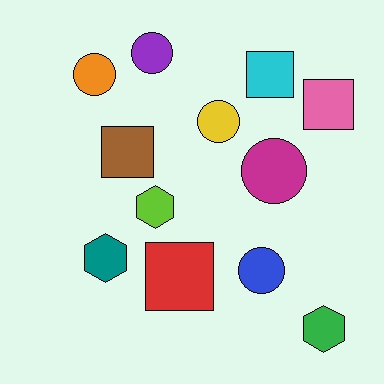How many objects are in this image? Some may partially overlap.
There are 12 objects.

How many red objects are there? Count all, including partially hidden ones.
There is 1 red object.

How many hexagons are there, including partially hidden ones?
There are 3 hexagons.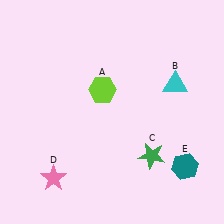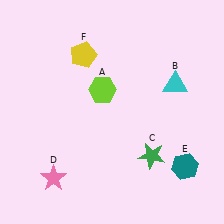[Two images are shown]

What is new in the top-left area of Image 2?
A yellow pentagon (F) was added in the top-left area of Image 2.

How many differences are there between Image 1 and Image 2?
There is 1 difference between the two images.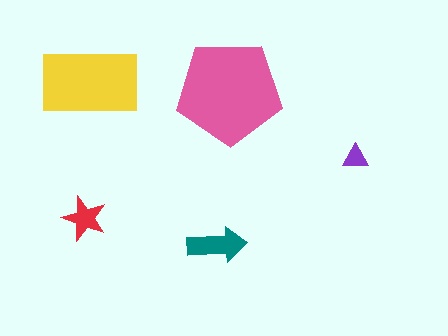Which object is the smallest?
The purple triangle.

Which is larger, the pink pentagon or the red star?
The pink pentagon.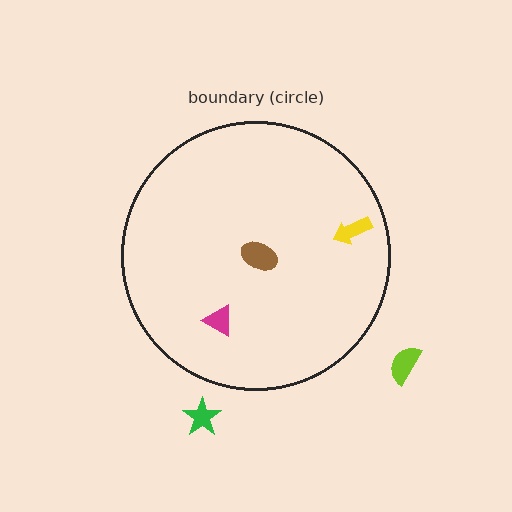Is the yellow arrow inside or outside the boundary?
Inside.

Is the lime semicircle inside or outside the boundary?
Outside.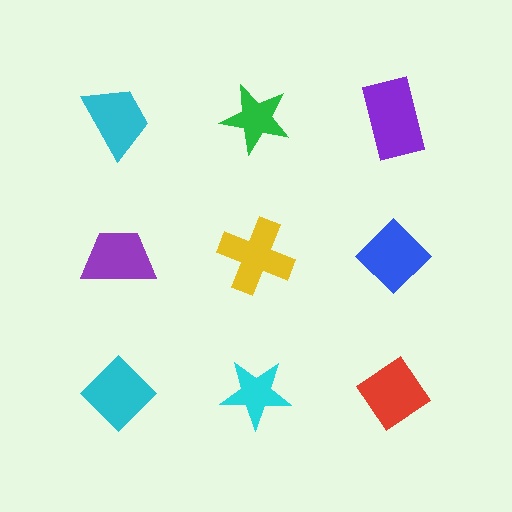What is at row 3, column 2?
A cyan star.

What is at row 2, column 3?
A blue diamond.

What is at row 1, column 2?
A green star.